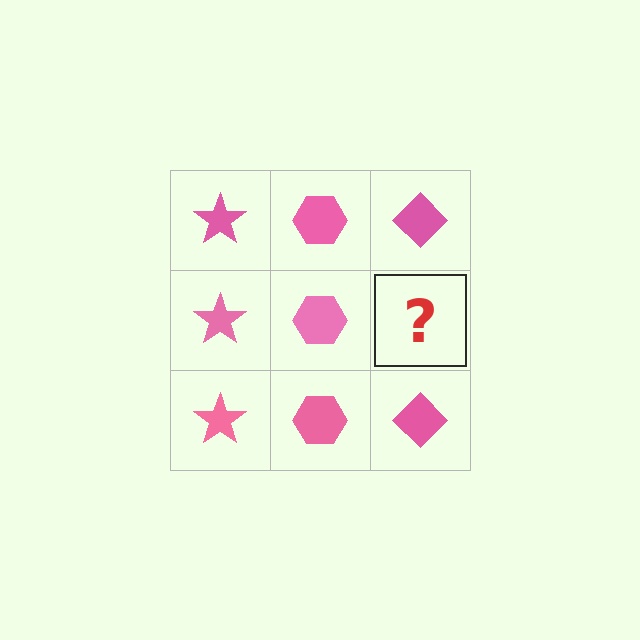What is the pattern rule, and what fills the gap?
The rule is that each column has a consistent shape. The gap should be filled with a pink diamond.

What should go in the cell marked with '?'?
The missing cell should contain a pink diamond.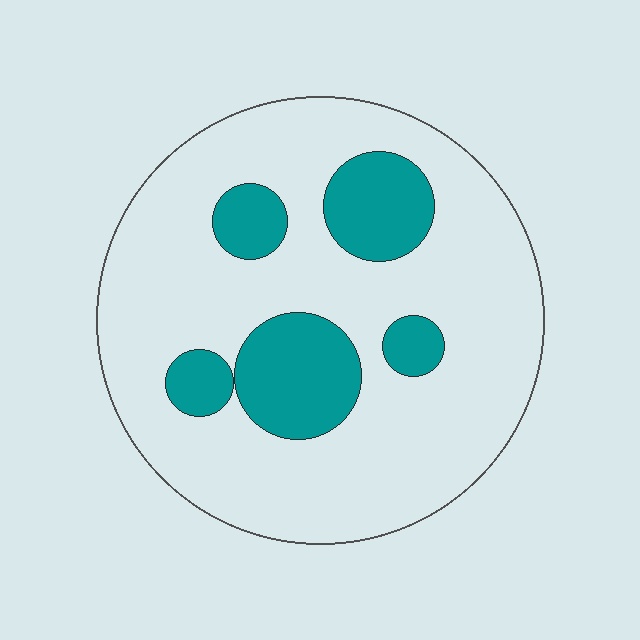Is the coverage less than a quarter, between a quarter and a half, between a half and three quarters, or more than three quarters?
Less than a quarter.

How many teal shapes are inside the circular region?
5.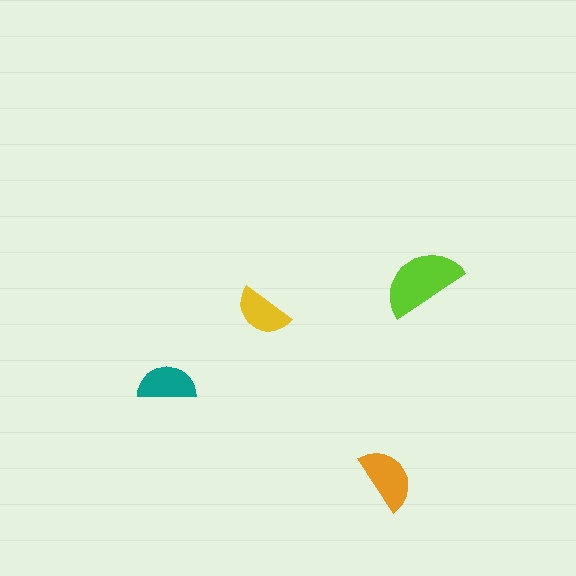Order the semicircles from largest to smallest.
the lime one, the orange one, the teal one, the yellow one.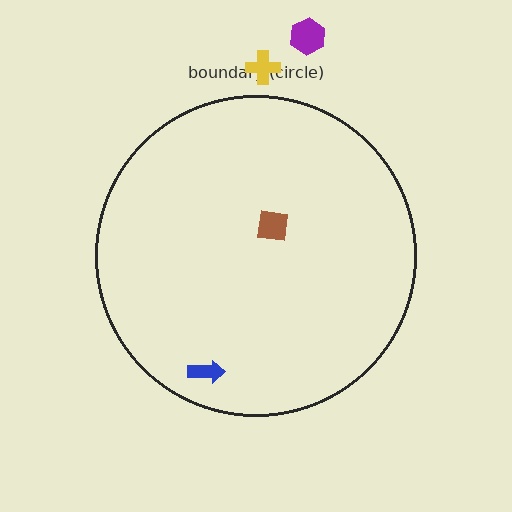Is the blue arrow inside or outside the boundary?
Inside.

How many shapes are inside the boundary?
2 inside, 2 outside.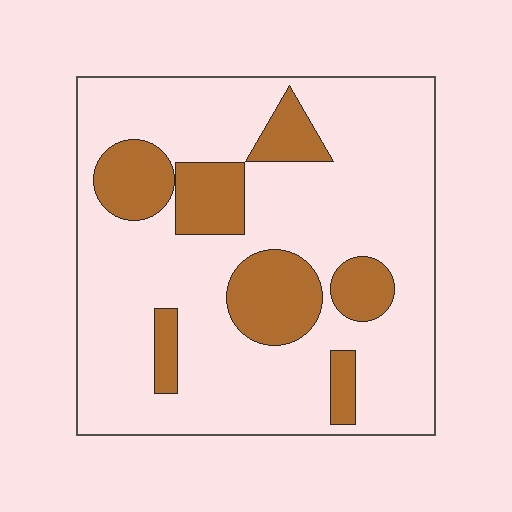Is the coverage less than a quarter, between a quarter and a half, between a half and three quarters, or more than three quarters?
Less than a quarter.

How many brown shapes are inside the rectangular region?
7.